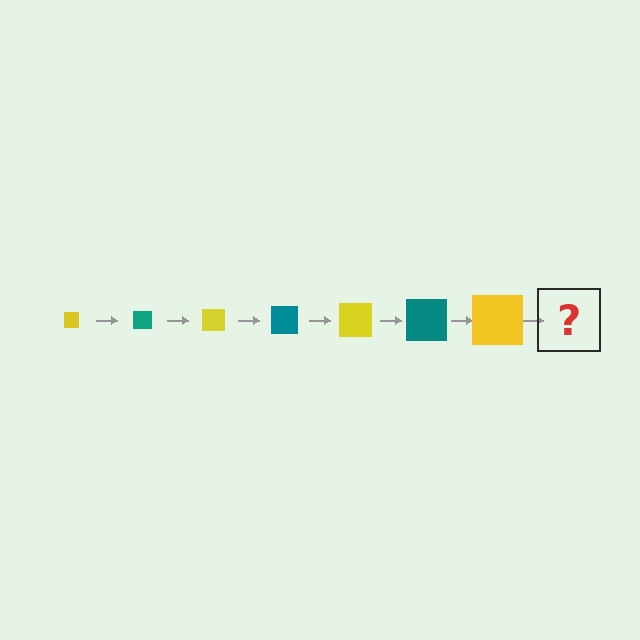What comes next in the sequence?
The next element should be a teal square, larger than the previous one.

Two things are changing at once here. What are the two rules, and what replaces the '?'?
The two rules are that the square grows larger each step and the color cycles through yellow and teal. The '?' should be a teal square, larger than the previous one.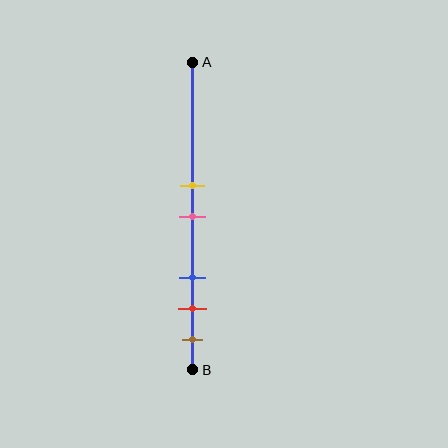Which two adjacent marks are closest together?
The yellow and pink marks are the closest adjacent pair.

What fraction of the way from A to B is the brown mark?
The brown mark is approximately 90% (0.9) of the way from A to B.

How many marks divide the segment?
There are 5 marks dividing the segment.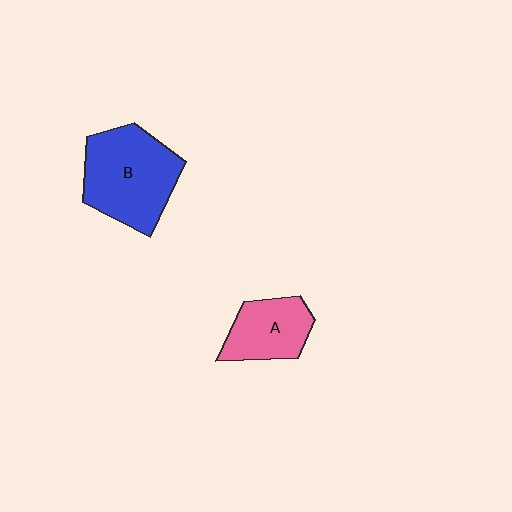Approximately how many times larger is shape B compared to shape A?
Approximately 1.7 times.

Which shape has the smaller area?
Shape A (pink).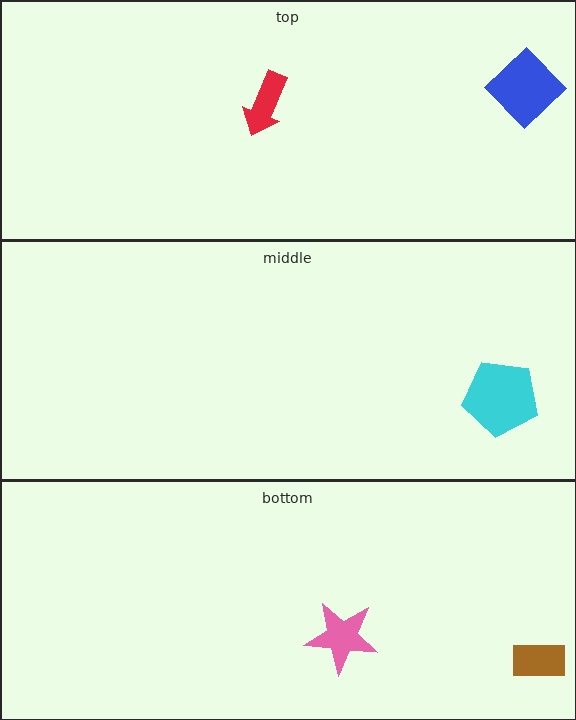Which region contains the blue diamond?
The top region.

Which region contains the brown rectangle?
The bottom region.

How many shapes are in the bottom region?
2.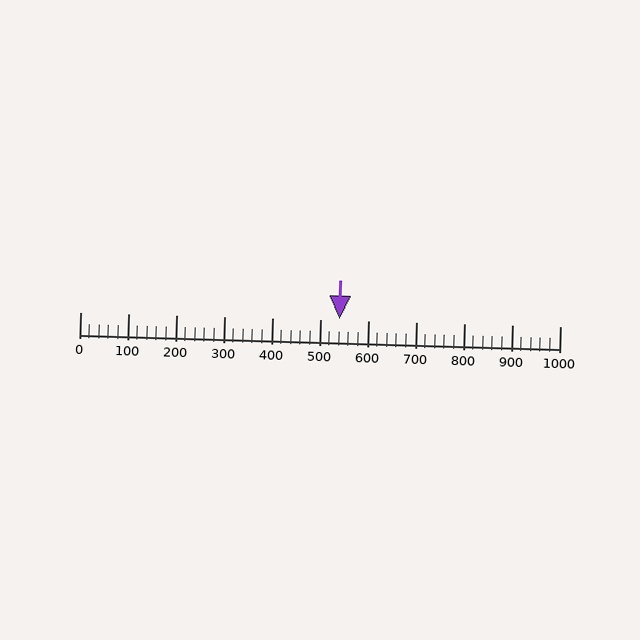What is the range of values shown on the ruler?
The ruler shows values from 0 to 1000.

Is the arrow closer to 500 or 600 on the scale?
The arrow is closer to 500.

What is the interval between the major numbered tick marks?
The major tick marks are spaced 100 units apart.